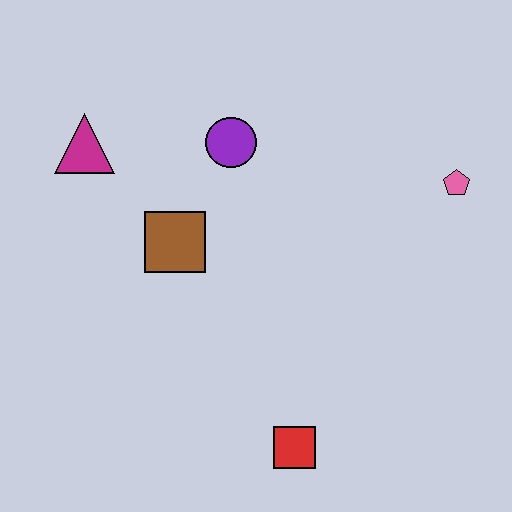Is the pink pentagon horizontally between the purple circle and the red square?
No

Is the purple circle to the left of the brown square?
No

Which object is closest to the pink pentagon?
The purple circle is closest to the pink pentagon.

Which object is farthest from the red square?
The magenta triangle is farthest from the red square.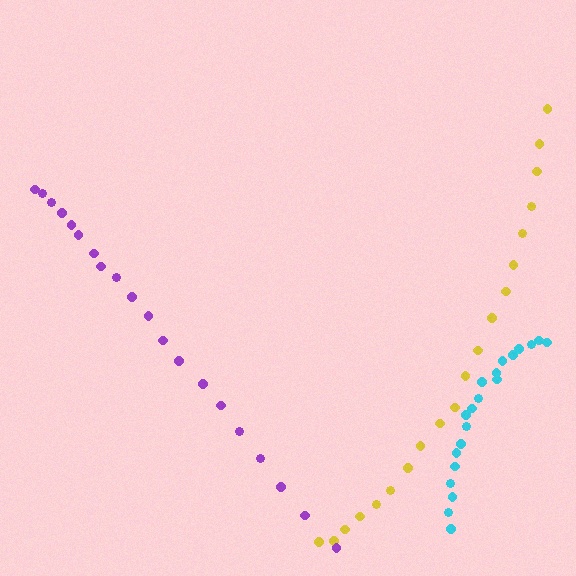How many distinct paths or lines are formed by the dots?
There are 3 distinct paths.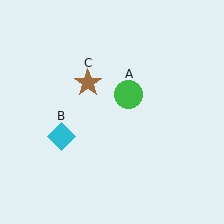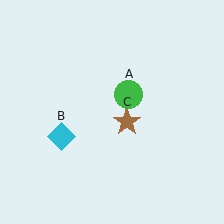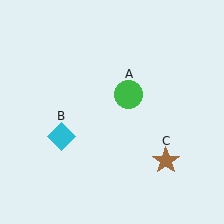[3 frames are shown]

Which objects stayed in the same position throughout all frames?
Green circle (object A) and cyan diamond (object B) remained stationary.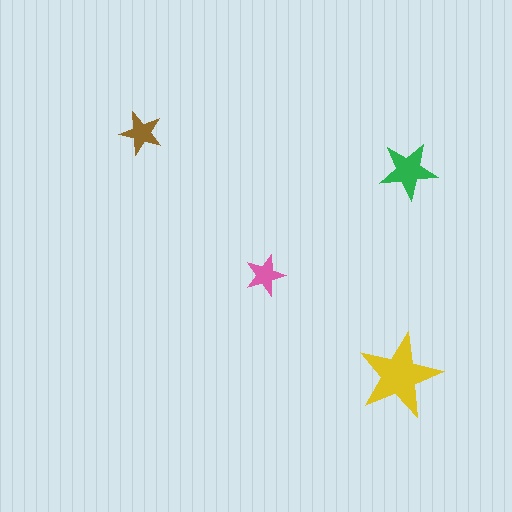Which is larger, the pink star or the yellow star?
The yellow one.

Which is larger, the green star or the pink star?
The green one.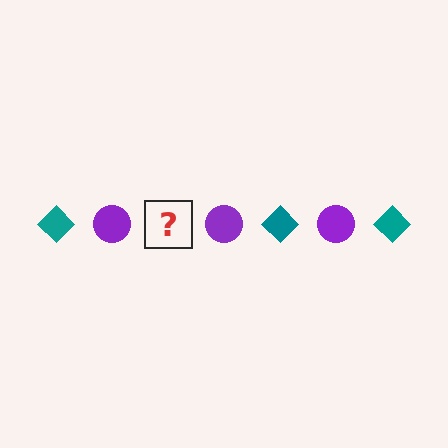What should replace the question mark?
The question mark should be replaced with a teal diamond.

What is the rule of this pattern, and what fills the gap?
The rule is that the pattern alternates between teal diamond and purple circle. The gap should be filled with a teal diamond.